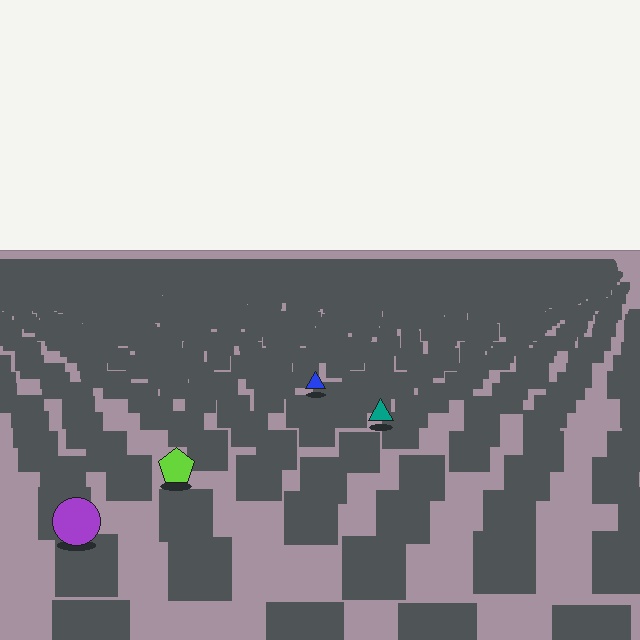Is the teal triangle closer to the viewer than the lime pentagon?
No. The lime pentagon is closer — you can tell from the texture gradient: the ground texture is coarser near it.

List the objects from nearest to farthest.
From nearest to farthest: the purple circle, the lime pentagon, the teal triangle, the blue triangle.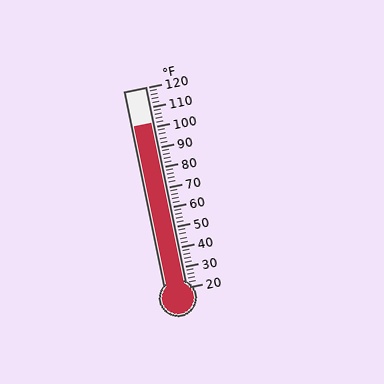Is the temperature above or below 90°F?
The temperature is above 90°F.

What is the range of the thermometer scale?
The thermometer scale ranges from 20°F to 120°F.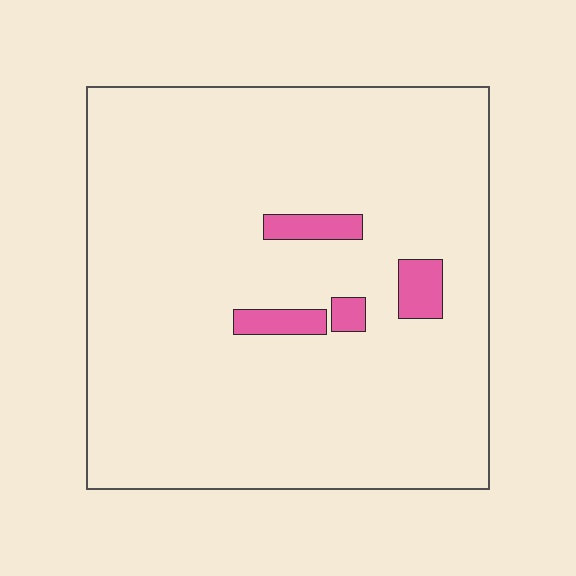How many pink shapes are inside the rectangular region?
4.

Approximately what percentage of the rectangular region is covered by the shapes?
Approximately 5%.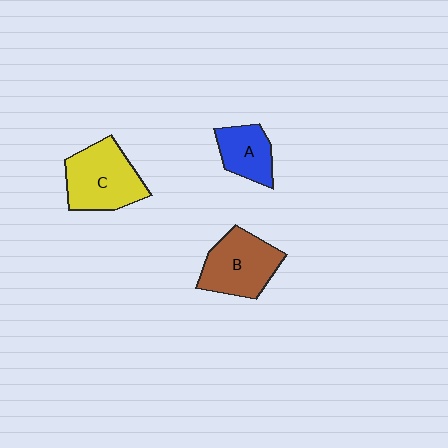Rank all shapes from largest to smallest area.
From largest to smallest: C (yellow), B (brown), A (blue).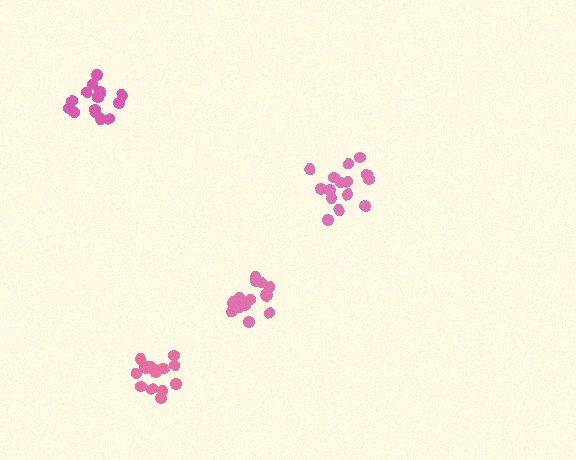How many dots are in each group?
Group 1: 15 dots, Group 2: 15 dots, Group 3: 14 dots, Group 4: 15 dots (59 total).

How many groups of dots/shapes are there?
There are 4 groups.